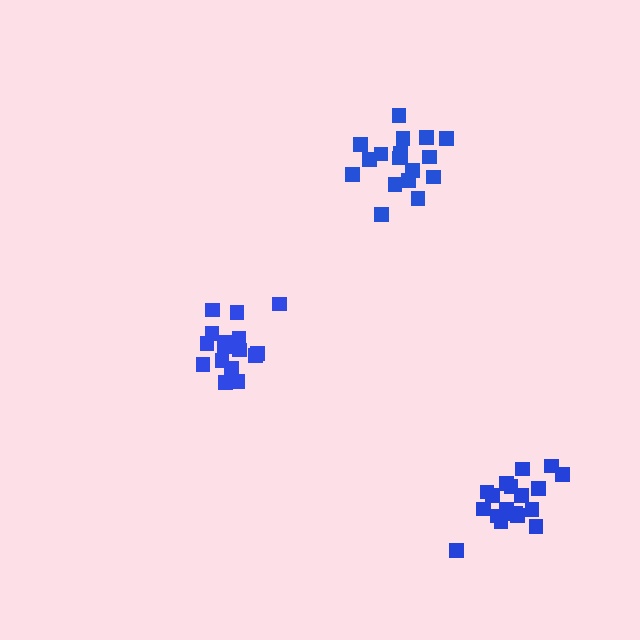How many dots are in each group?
Group 1: 16 dots, Group 2: 18 dots, Group 3: 18 dots (52 total).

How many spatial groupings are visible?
There are 3 spatial groupings.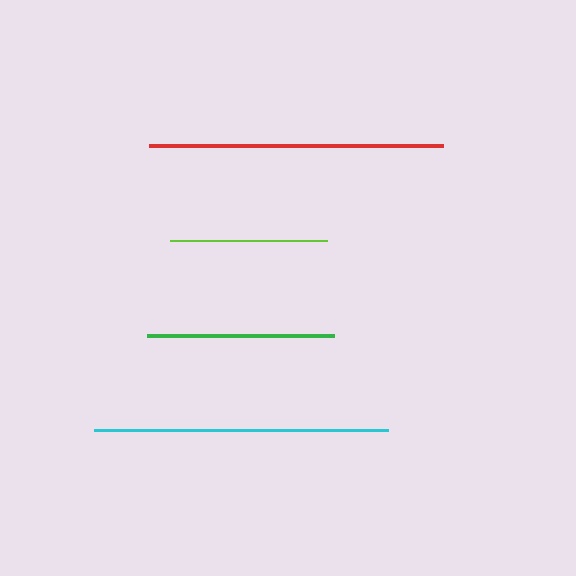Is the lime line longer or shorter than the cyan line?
The cyan line is longer than the lime line.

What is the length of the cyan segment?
The cyan segment is approximately 294 pixels long.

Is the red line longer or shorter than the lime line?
The red line is longer than the lime line.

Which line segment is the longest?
The cyan line is the longest at approximately 294 pixels.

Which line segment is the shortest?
The lime line is the shortest at approximately 157 pixels.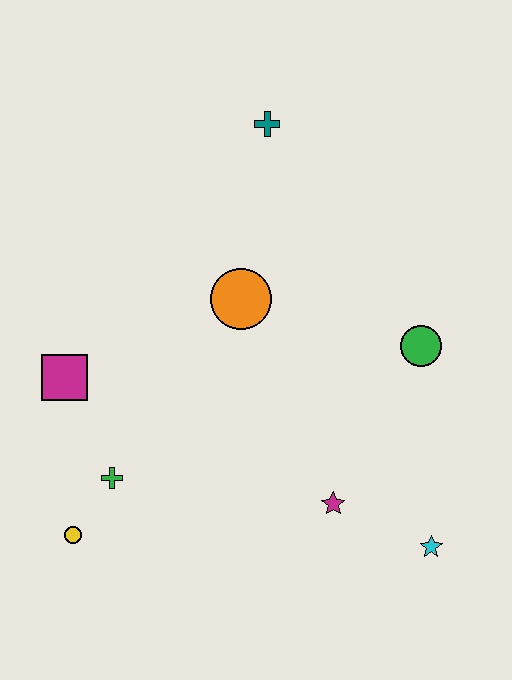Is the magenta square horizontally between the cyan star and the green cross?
No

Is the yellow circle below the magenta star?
Yes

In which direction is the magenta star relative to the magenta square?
The magenta star is to the right of the magenta square.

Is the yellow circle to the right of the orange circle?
No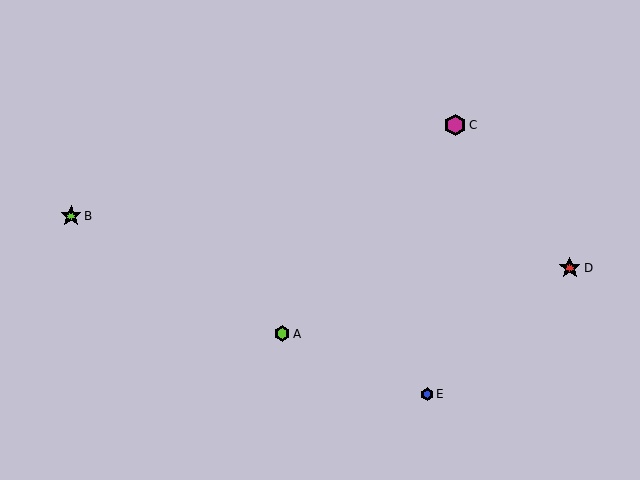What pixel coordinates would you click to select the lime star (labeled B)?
Click at (71, 216) to select the lime star B.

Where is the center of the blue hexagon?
The center of the blue hexagon is at (427, 394).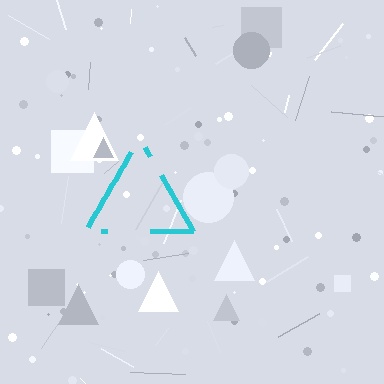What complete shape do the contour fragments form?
The contour fragments form a triangle.